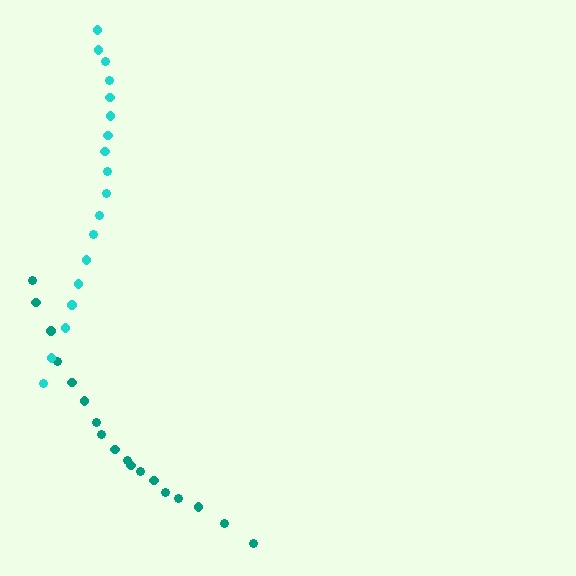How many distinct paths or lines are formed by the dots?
There are 2 distinct paths.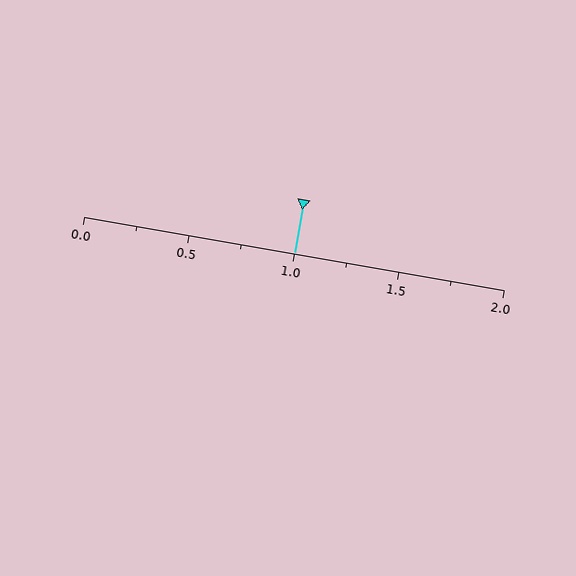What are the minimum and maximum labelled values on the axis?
The axis runs from 0.0 to 2.0.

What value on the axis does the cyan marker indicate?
The marker indicates approximately 1.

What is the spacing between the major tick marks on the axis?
The major ticks are spaced 0.5 apart.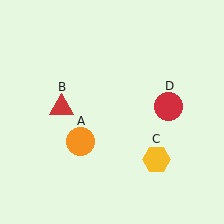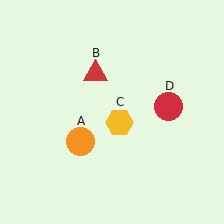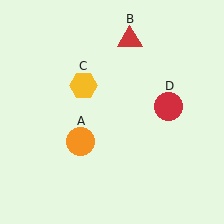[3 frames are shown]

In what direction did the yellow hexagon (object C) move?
The yellow hexagon (object C) moved up and to the left.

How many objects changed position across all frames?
2 objects changed position: red triangle (object B), yellow hexagon (object C).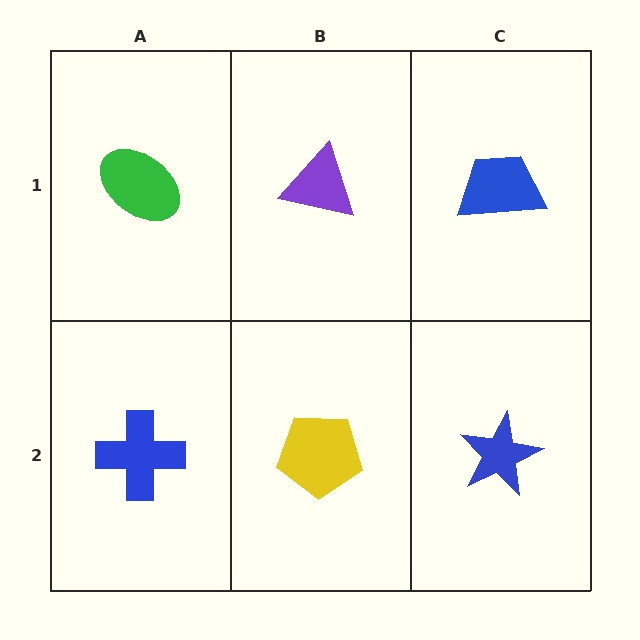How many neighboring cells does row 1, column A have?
2.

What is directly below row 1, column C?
A blue star.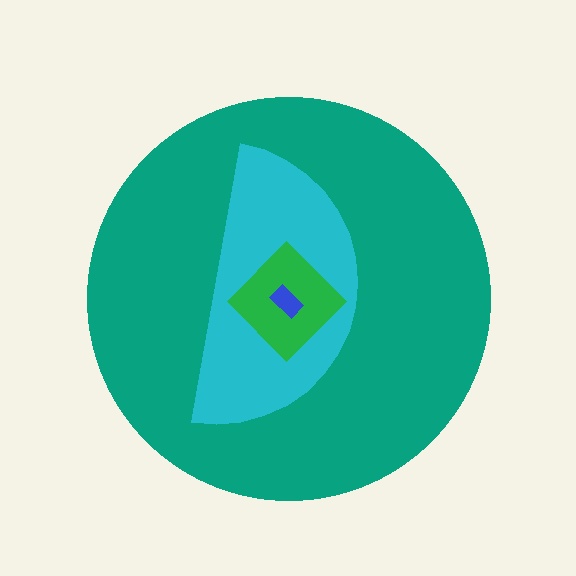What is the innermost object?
The blue rectangle.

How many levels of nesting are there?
4.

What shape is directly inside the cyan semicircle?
The green diamond.